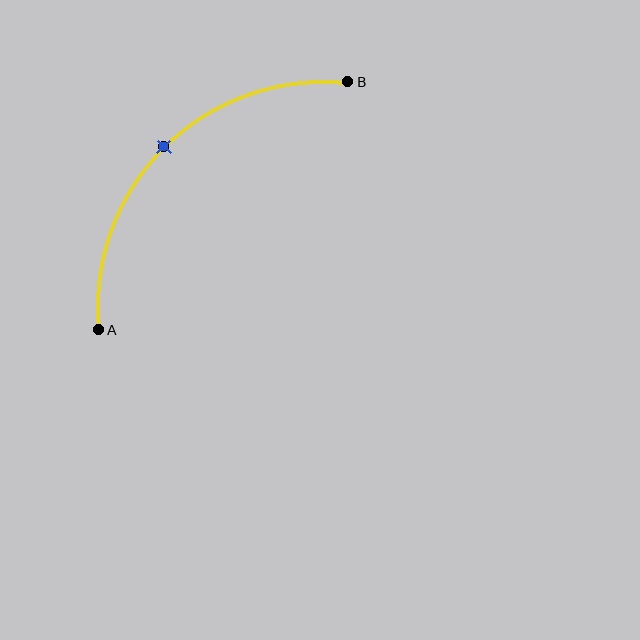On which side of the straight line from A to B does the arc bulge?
The arc bulges above and to the left of the straight line connecting A and B.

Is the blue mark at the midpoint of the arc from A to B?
Yes. The blue mark lies on the arc at equal arc-length from both A and B — it is the arc midpoint.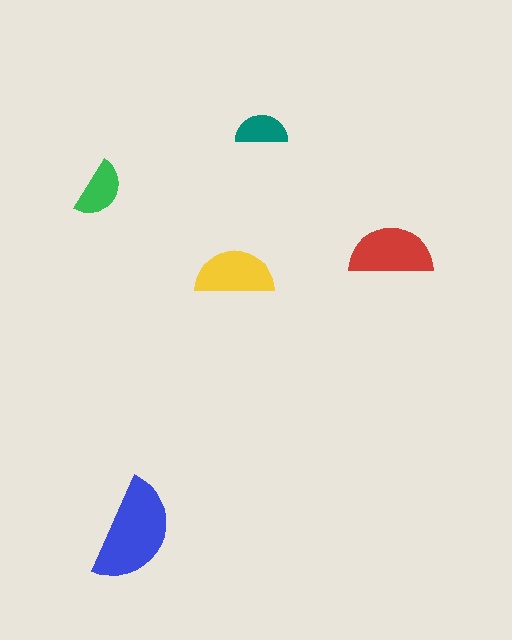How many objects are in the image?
There are 5 objects in the image.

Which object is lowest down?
The blue semicircle is bottommost.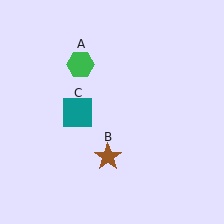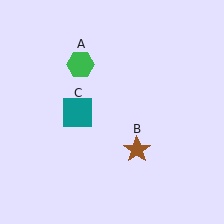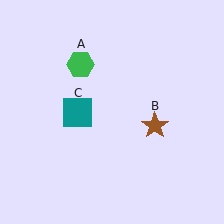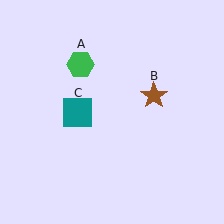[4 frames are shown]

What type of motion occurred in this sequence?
The brown star (object B) rotated counterclockwise around the center of the scene.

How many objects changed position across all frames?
1 object changed position: brown star (object B).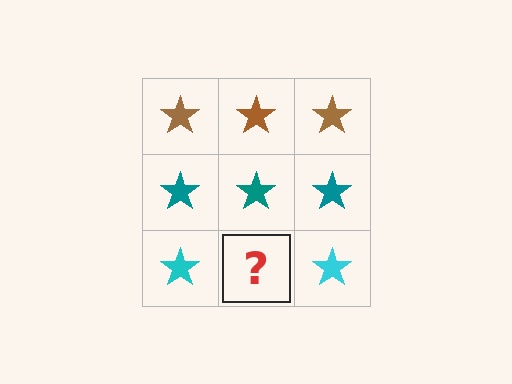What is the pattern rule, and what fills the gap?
The rule is that each row has a consistent color. The gap should be filled with a cyan star.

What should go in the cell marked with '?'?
The missing cell should contain a cyan star.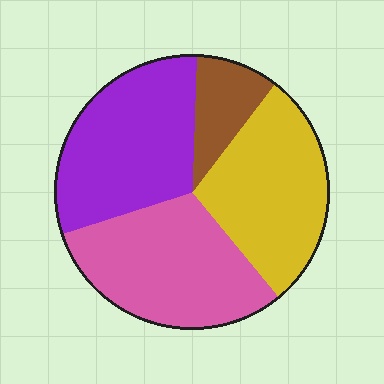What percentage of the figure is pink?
Pink covers 31% of the figure.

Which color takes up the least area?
Brown, at roughly 10%.